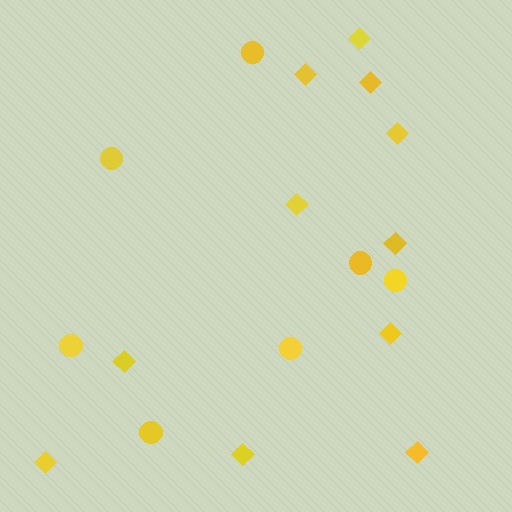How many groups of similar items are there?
There are 2 groups: one group of diamonds (11) and one group of circles (7).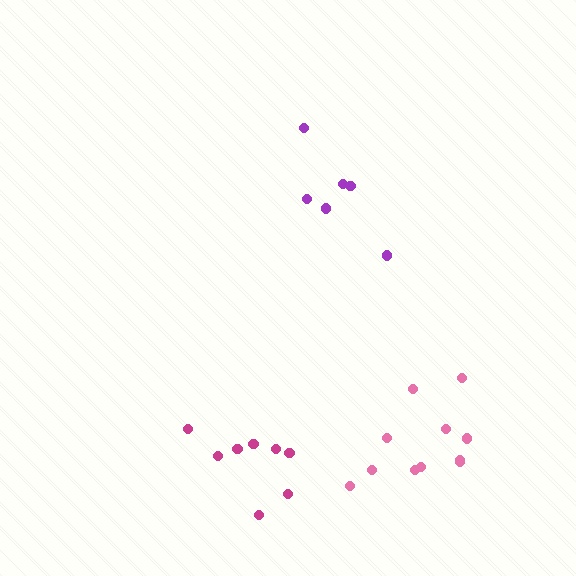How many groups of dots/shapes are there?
There are 3 groups.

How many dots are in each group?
Group 1: 8 dots, Group 2: 6 dots, Group 3: 11 dots (25 total).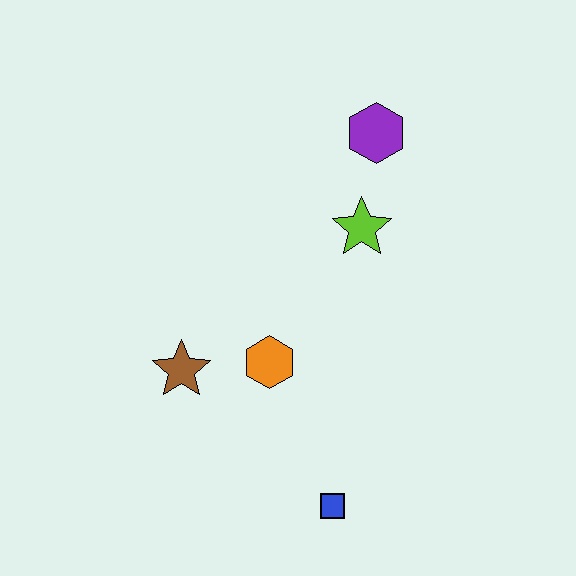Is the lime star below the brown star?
No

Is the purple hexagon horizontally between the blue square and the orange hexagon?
No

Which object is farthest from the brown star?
The purple hexagon is farthest from the brown star.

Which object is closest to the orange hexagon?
The brown star is closest to the orange hexagon.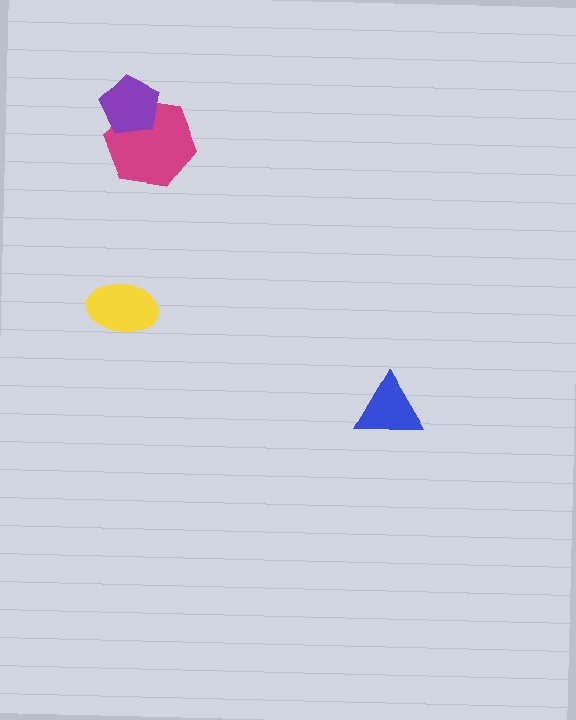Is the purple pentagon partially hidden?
No, no other shape covers it.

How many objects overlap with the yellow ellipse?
0 objects overlap with the yellow ellipse.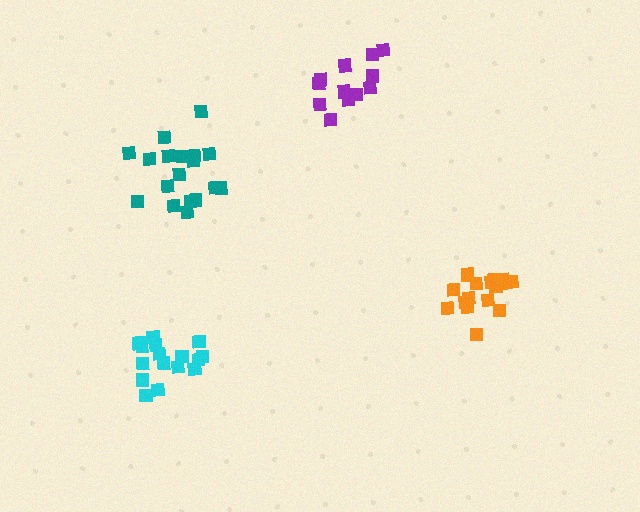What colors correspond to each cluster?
The clusters are colored: purple, teal, cyan, orange.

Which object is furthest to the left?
The cyan cluster is leftmost.